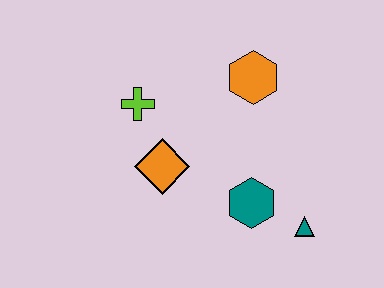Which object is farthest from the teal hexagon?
The lime cross is farthest from the teal hexagon.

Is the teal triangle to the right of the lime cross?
Yes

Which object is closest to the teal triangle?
The teal hexagon is closest to the teal triangle.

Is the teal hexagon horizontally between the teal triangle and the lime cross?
Yes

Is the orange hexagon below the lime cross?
No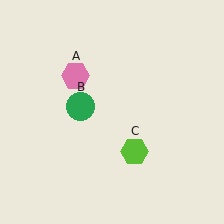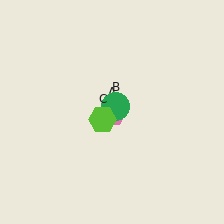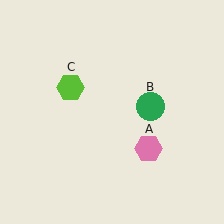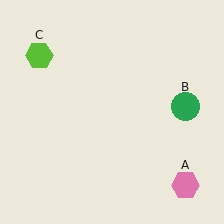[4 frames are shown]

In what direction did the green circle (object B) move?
The green circle (object B) moved right.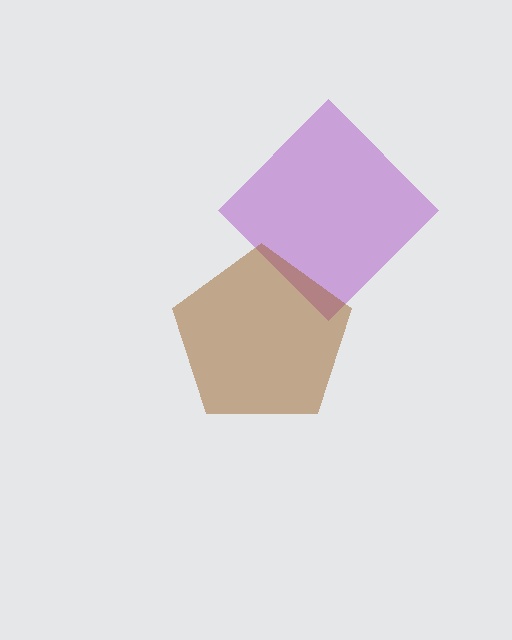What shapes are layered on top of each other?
The layered shapes are: a purple diamond, a brown pentagon.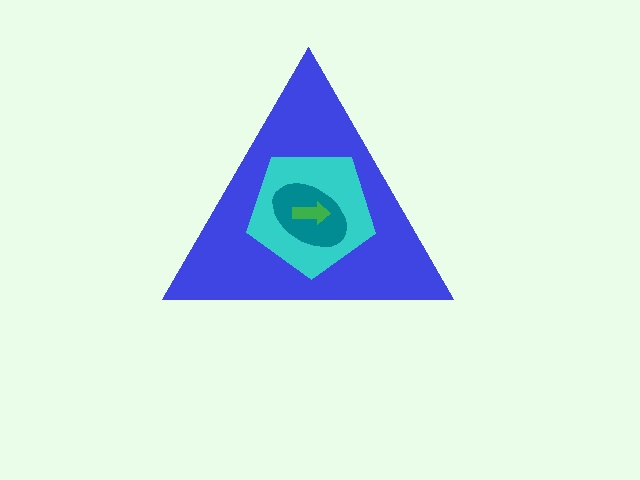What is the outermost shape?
The blue triangle.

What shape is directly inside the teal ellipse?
The green arrow.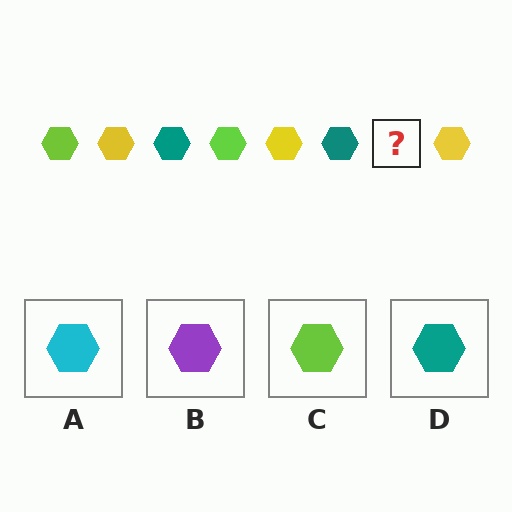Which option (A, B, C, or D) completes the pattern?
C.